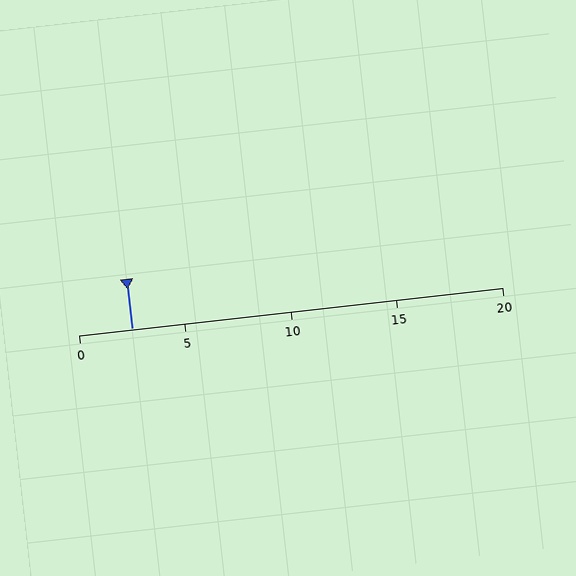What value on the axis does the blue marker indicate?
The marker indicates approximately 2.5.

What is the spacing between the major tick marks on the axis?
The major ticks are spaced 5 apart.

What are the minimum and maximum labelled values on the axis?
The axis runs from 0 to 20.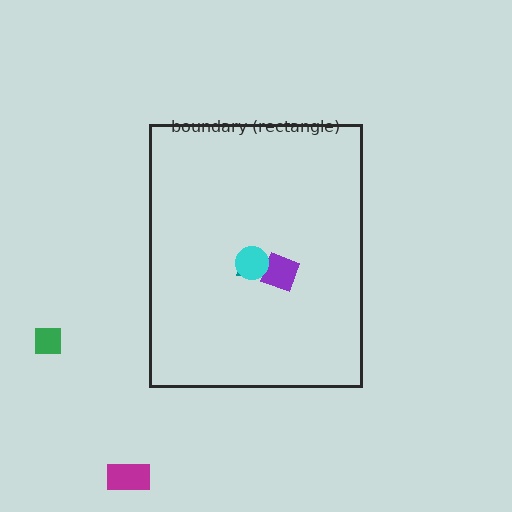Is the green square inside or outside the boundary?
Outside.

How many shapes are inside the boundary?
3 inside, 2 outside.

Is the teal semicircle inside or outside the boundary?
Inside.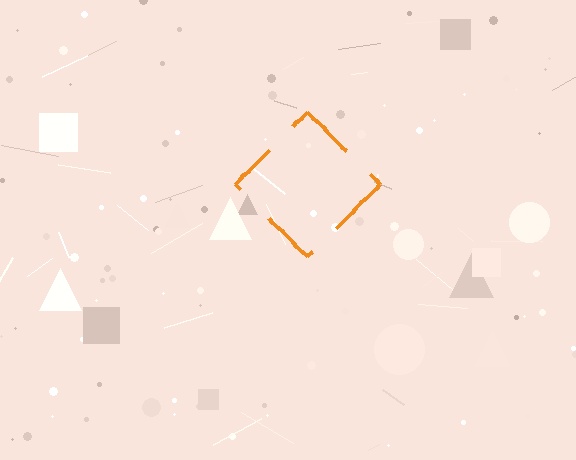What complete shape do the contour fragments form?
The contour fragments form a diamond.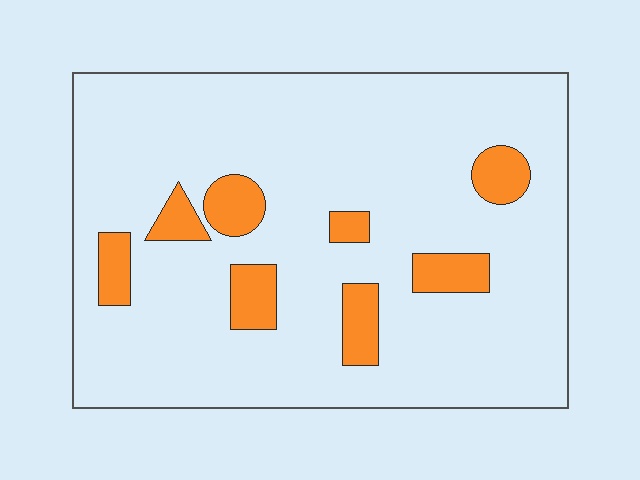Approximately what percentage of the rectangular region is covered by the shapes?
Approximately 15%.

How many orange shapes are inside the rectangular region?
8.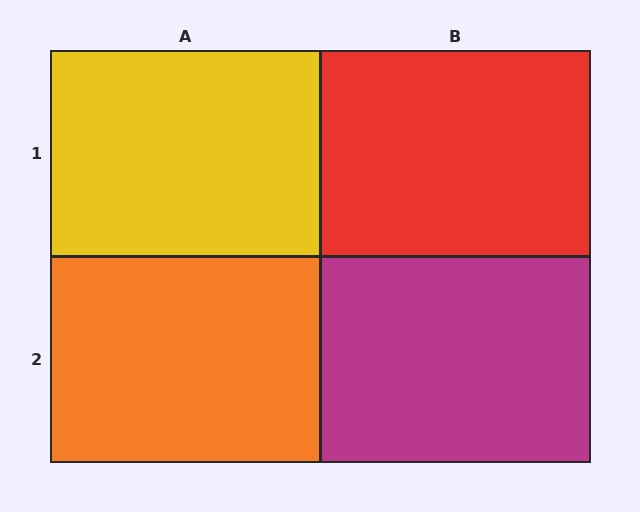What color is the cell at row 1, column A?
Yellow.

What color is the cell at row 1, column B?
Red.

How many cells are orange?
1 cell is orange.